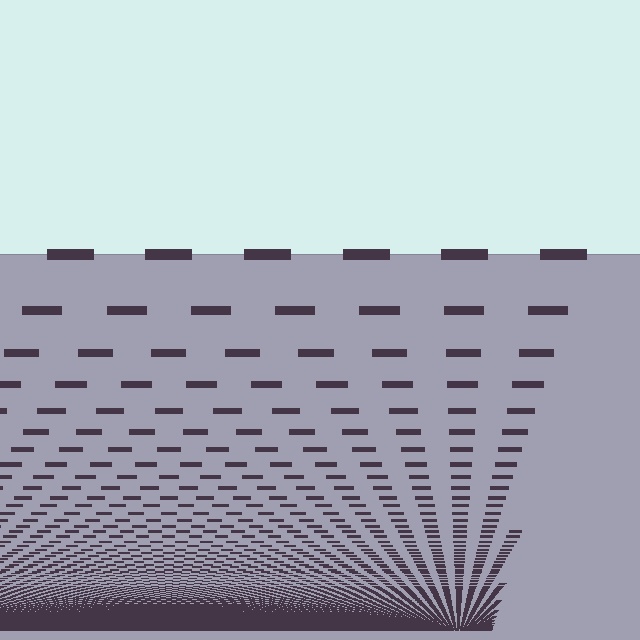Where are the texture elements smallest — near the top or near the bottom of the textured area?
Near the bottom.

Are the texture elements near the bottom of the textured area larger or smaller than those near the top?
Smaller. The gradient is inverted — elements near the bottom are smaller and denser.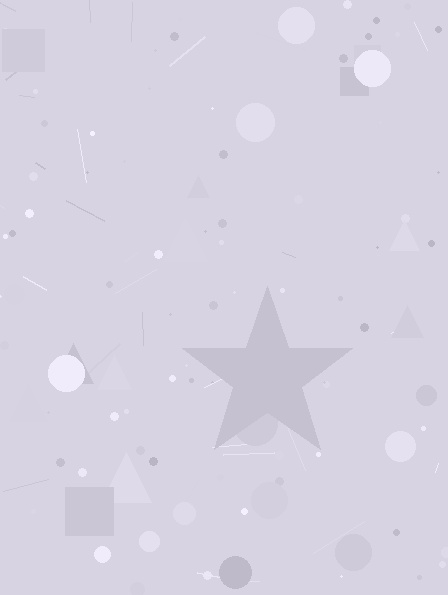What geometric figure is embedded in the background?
A star is embedded in the background.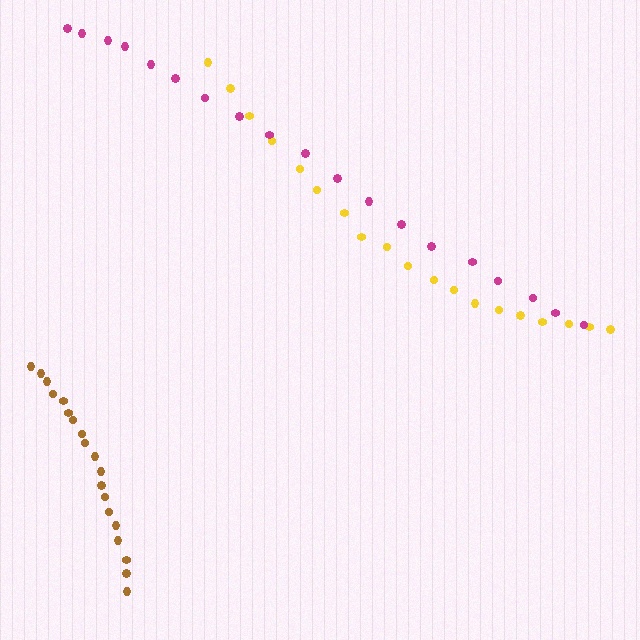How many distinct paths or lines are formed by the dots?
There are 3 distinct paths.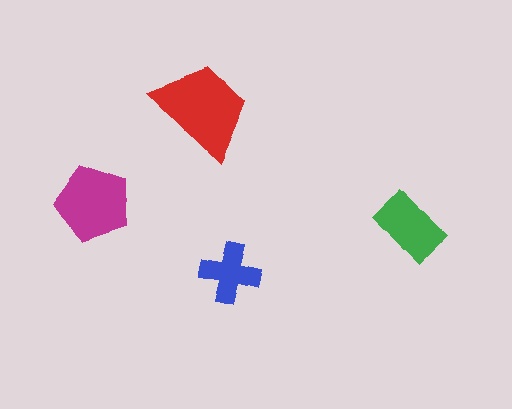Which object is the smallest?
The blue cross.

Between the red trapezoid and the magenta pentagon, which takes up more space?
The red trapezoid.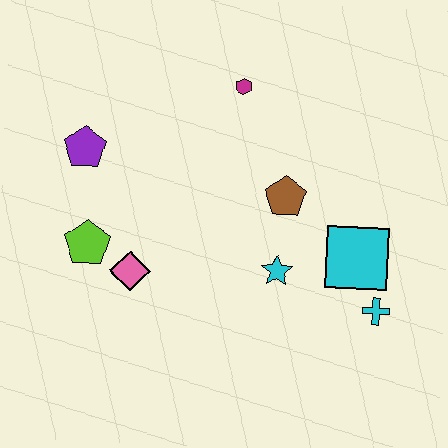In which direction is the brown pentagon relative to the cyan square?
The brown pentagon is to the left of the cyan square.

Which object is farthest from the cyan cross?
The purple pentagon is farthest from the cyan cross.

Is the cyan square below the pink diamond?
No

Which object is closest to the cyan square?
The cyan cross is closest to the cyan square.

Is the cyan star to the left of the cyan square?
Yes